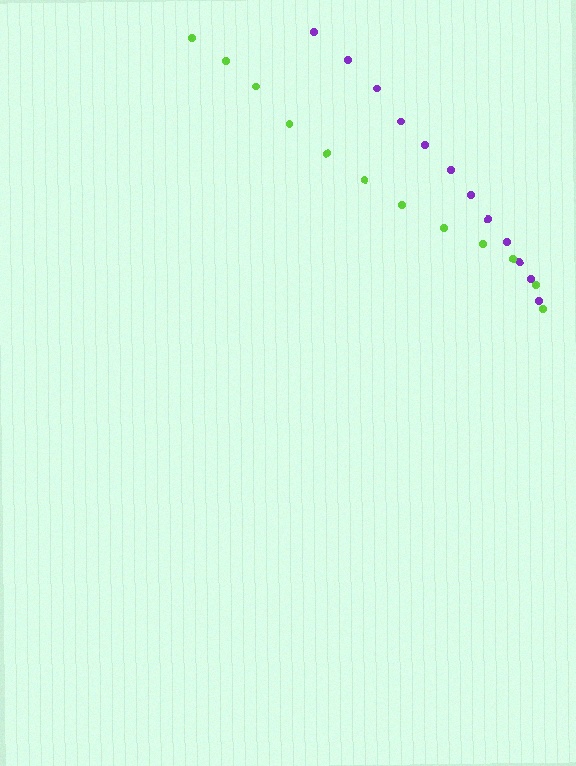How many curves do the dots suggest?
There are 2 distinct paths.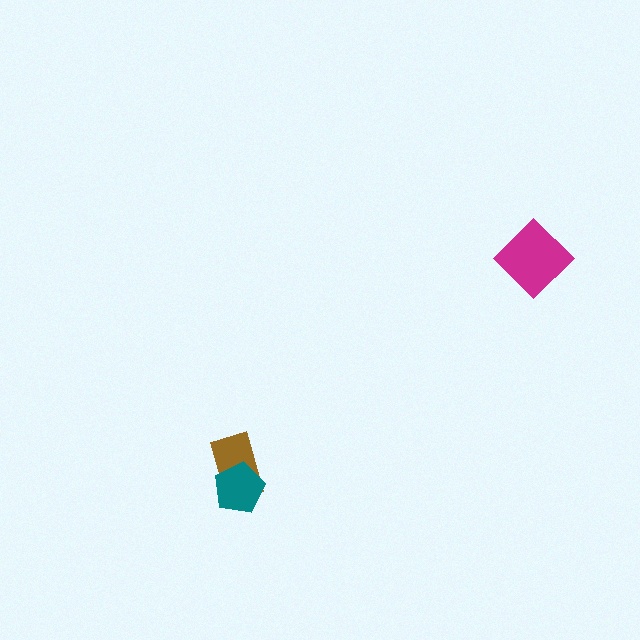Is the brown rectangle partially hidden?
Yes, it is partially covered by another shape.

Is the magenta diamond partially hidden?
No, no other shape covers it.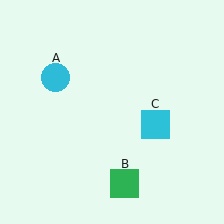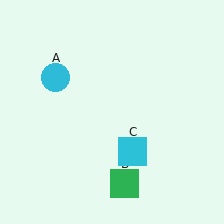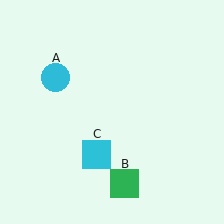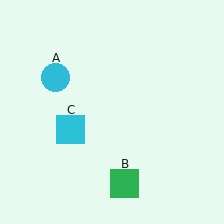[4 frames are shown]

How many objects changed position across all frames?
1 object changed position: cyan square (object C).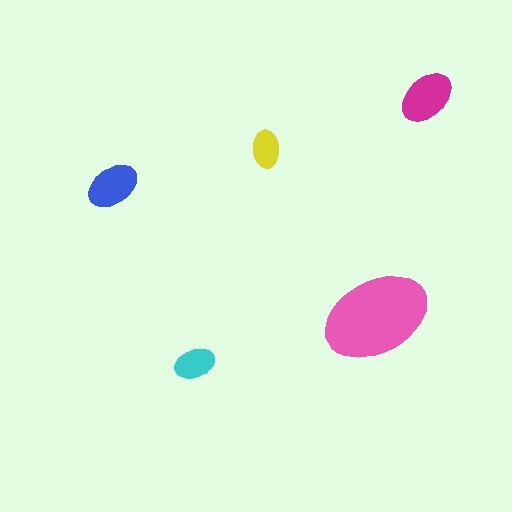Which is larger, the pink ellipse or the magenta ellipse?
The pink one.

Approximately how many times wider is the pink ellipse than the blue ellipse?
About 2 times wider.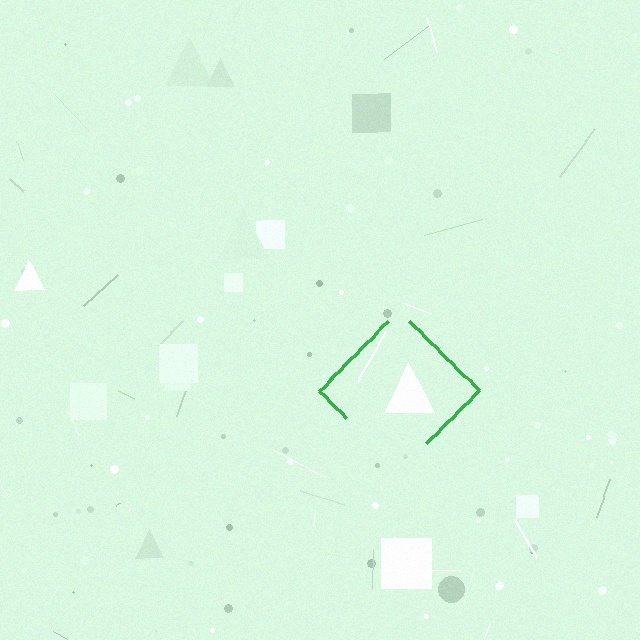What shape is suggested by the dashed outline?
The dashed outline suggests a diamond.